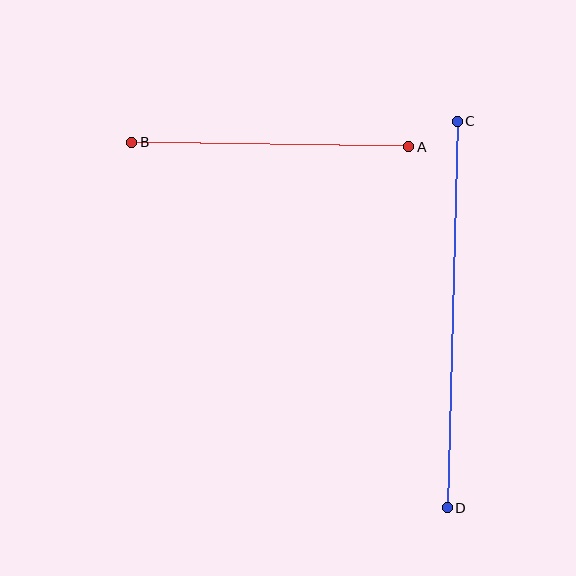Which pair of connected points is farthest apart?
Points C and D are farthest apart.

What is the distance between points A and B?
The distance is approximately 277 pixels.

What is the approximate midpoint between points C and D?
The midpoint is at approximately (452, 314) pixels.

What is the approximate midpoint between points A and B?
The midpoint is at approximately (270, 144) pixels.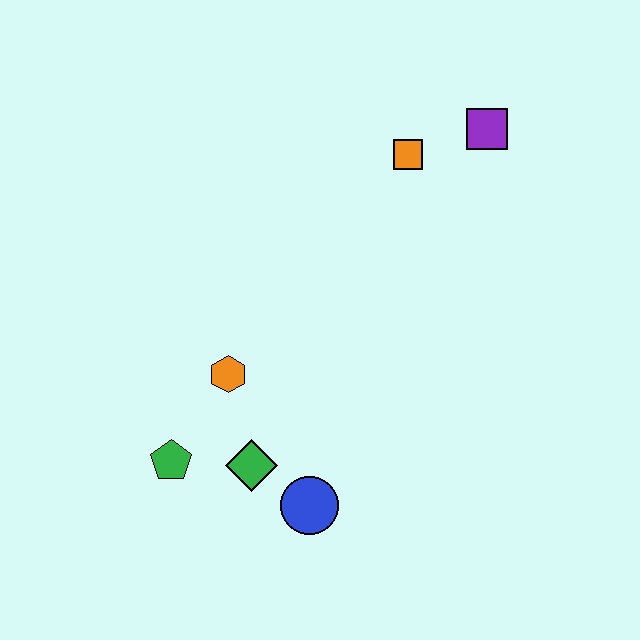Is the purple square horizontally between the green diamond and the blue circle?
No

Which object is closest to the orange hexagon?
The green diamond is closest to the orange hexagon.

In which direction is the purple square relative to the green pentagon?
The purple square is above the green pentagon.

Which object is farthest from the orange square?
The green pentagon is farthest from the orange square.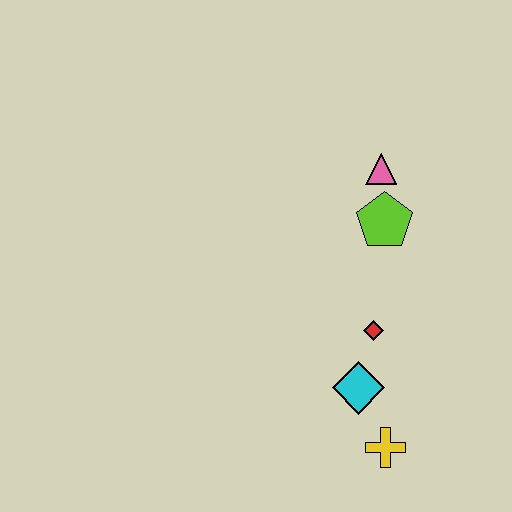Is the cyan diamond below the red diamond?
Yes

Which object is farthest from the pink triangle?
The yellow cross is farthest from the pink triangle.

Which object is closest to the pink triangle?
The lime pentagon is closest to the pink triangle.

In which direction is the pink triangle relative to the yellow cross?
The pink triangle is above the yellow cross.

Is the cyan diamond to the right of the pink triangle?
No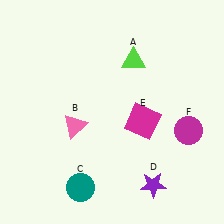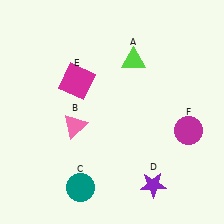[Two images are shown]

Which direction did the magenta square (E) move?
The magenta square (E) moved left.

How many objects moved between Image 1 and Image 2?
1 object moved between the two images.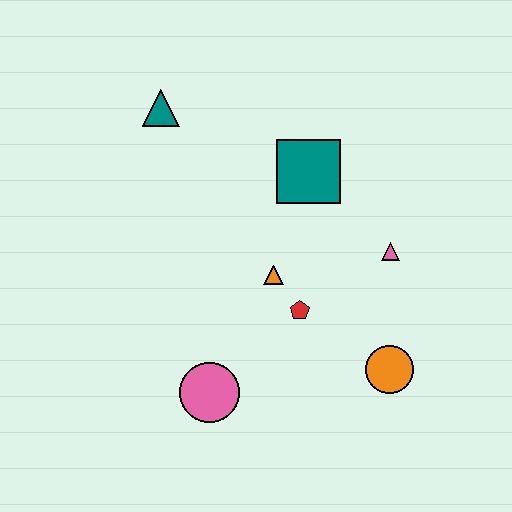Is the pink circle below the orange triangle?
Yes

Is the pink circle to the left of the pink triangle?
Yes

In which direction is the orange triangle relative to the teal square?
The orange triangle is below the teal square.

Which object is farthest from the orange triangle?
The teal triangle is farthest from the orange triangle.